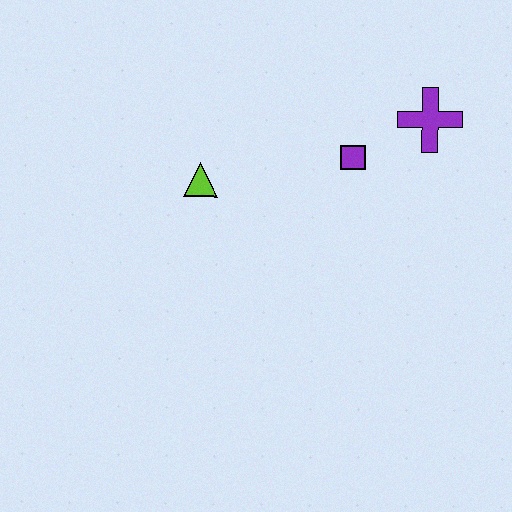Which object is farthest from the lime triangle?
The purple cross is farthest from the lime triangle.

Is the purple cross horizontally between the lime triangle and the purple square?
No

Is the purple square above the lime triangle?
Yes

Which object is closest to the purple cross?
The purple square is closest to the purple cross.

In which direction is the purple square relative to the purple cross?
The purple square is to the left of the purple cross.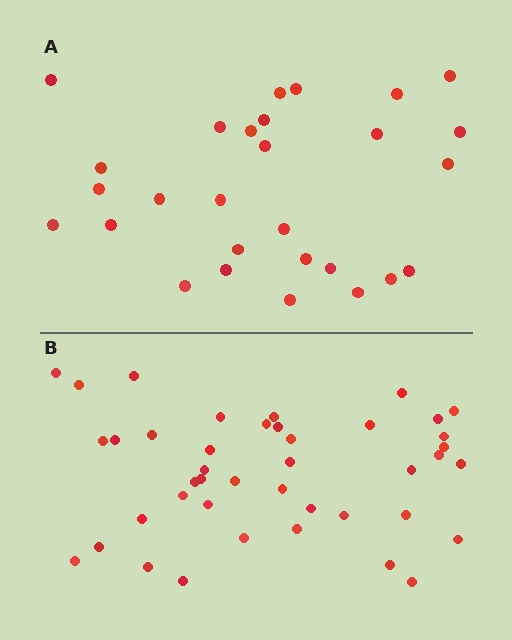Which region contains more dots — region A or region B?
Region B (the bottom region) has more dots.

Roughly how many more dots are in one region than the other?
Region B has approximately 15 more dots than region A.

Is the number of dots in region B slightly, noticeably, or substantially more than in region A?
Region B has substantially more. The ratio is roughly 1.5 to 1.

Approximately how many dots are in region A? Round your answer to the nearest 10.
About 30 dots. (The exact count is 28, which rounds to 30.)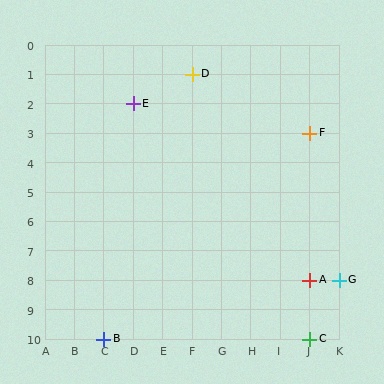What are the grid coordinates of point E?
Point E is at grid coordinates (D, 2).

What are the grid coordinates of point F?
Point F is at grid coordinates (J, 3).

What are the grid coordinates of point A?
Point A is at grid coordinates (J, 8).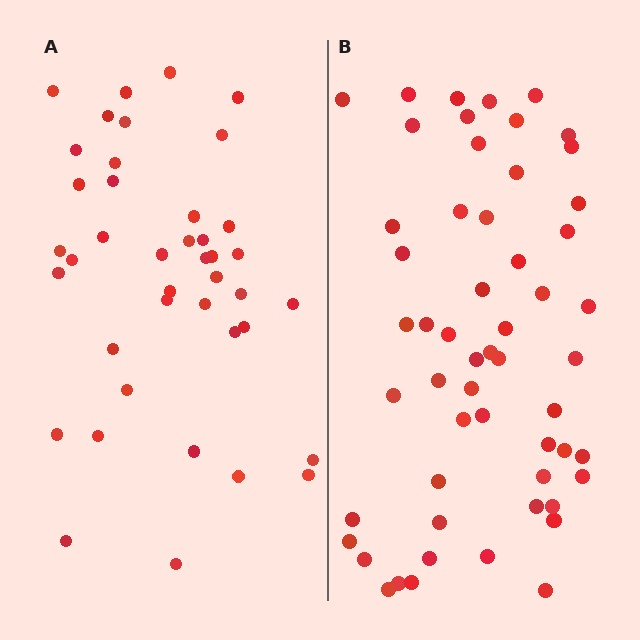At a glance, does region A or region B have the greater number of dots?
Region B (the right region) has more dots.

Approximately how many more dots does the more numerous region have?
Region B has approximately 15 more dots than region A.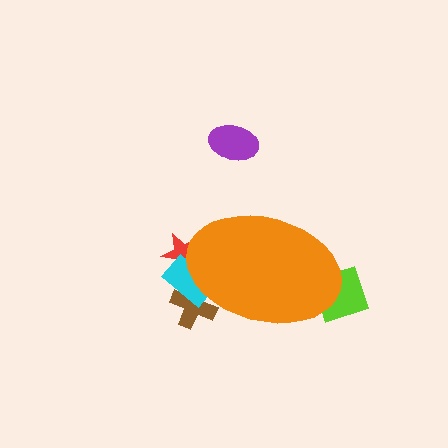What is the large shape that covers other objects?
An orange ellipse.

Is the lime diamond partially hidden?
Yes, the lime diamond is partially hidden behind the orange ellipse.